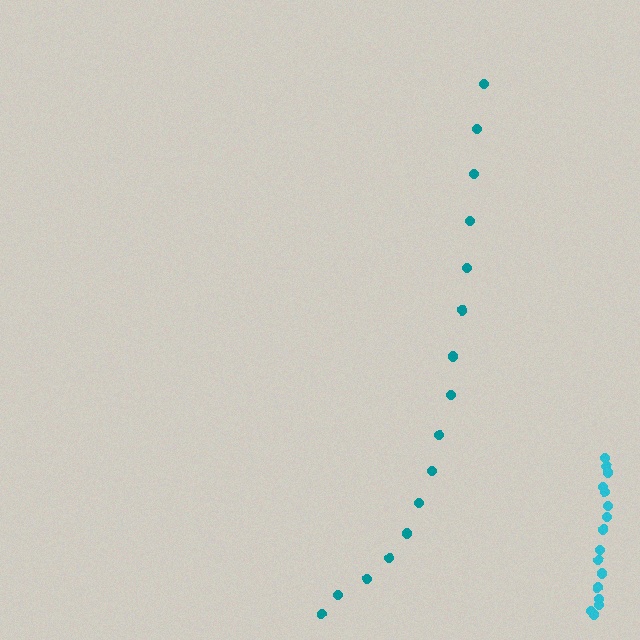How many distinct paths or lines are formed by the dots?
There are 2 distinct paths.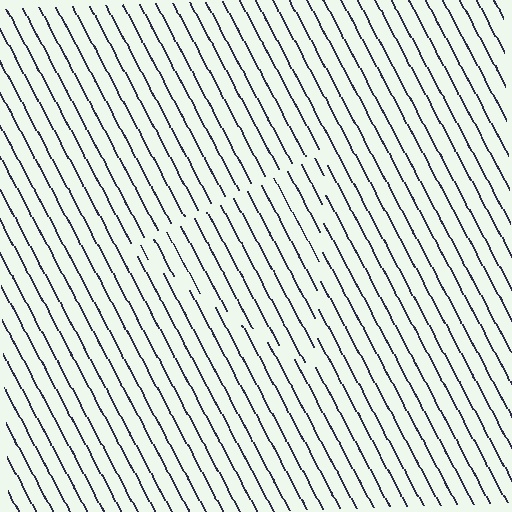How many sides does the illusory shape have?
3 sides — the line-ends trace a triangle.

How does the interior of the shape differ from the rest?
The interior of the shape contains the same grating, shifted by half a period — the contour is defined by the phase discontinuity where line-ends from the inner and outer gratings abut.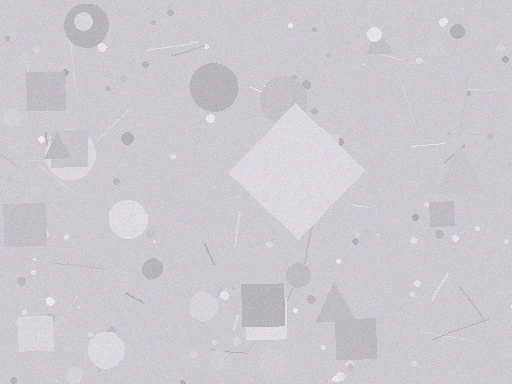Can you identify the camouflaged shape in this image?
The camouflaged shape is a diamond.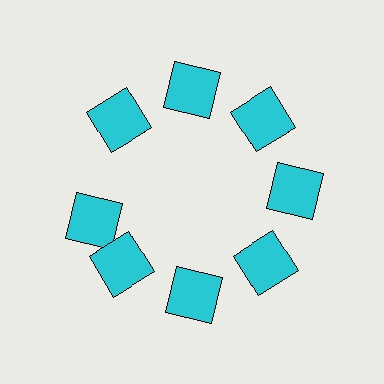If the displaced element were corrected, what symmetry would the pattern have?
It would have 8-fold rotational symmetry — the pattern would map onto itself every 45 degrees.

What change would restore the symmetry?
The symmetry would be restored by rotating it back into even spacing with its neighbors so that all 8 squares sit at equal angles and equal distance from the center.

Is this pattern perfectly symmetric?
No. The 8 cyan squares are arranged in a ring, but one element near the 9 o'clock position is rotated out of alignment along the ring, breaking the 8-fold rotational symmetry.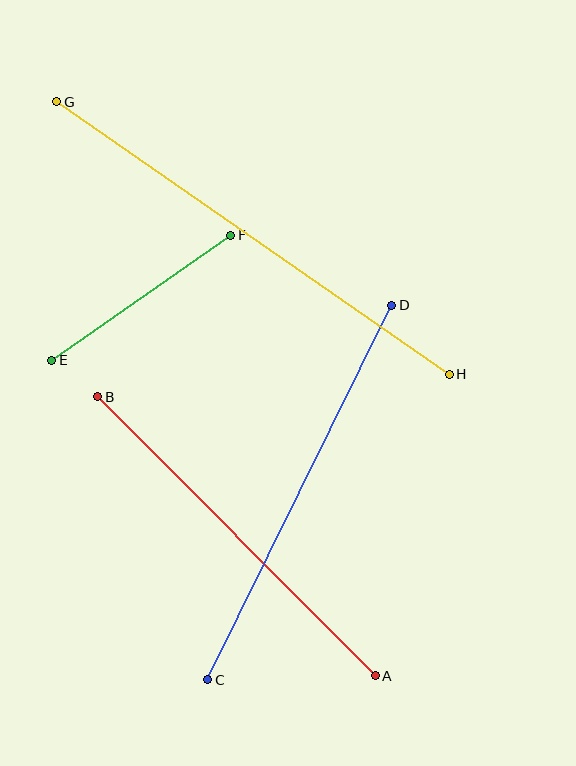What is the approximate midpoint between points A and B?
The midpoint is at approximately (237, 536) pixels.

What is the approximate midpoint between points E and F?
The midpoint is at approximately (141, 298) pixels.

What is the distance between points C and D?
The distance is approximately 417 pixels.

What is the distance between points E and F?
The distance is approximately 218 pixels.